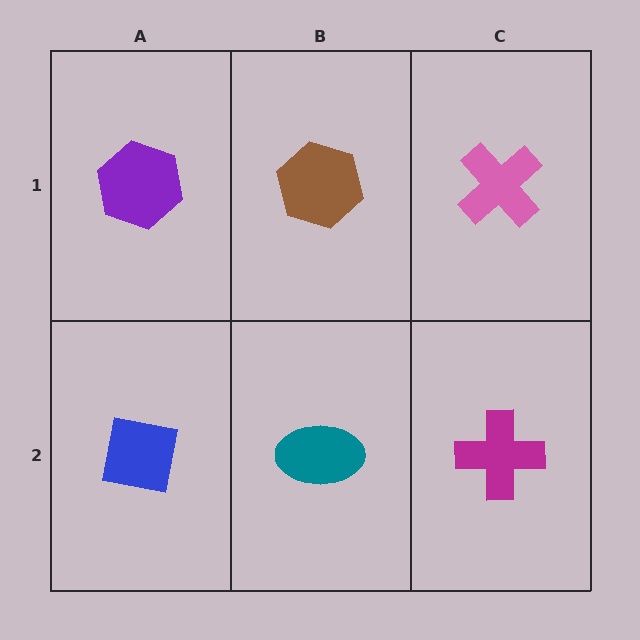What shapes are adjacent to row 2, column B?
A brown hexagon (row 1, column B), a blue square (row 2, column A), a magenta cross (row 2, column C).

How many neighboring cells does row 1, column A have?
2.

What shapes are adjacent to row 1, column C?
A magenta cross (row 2, column C), a brown hexagon (row 1, column B).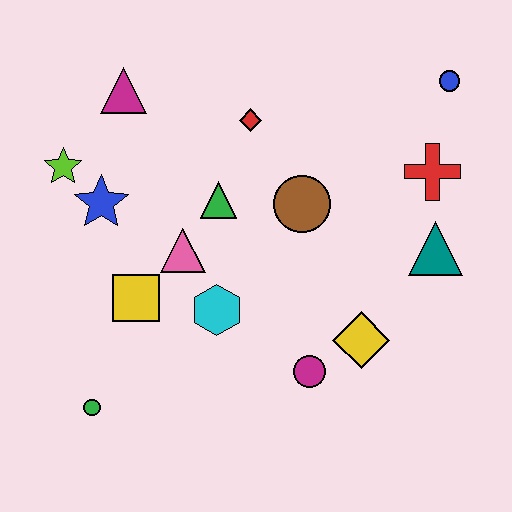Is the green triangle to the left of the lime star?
No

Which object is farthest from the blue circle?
The green circle is farthest from the blue circle.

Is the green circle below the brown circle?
Yes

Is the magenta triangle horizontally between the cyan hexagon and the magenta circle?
No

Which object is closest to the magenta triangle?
The lime star is closest to the magenta triangle.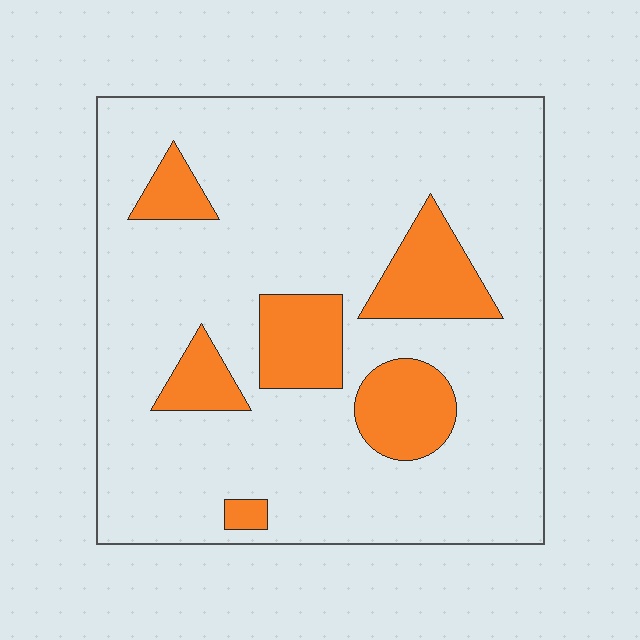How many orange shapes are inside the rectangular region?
6.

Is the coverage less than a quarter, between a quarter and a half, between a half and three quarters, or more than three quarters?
Less than a quarter.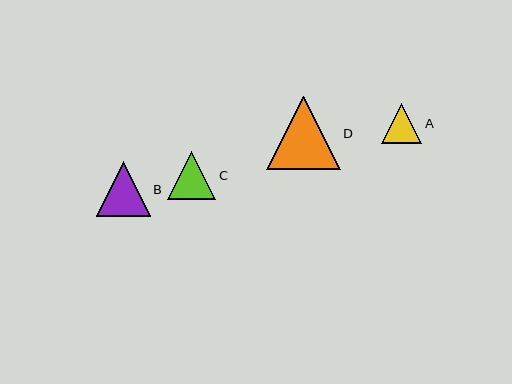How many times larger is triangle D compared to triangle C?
Triangle D is approximately 1.5 times the size of triangle C.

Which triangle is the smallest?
Triangle A is the smallest with a size of approximately 40 pixels.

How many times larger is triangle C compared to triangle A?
Triangle C is approximately 1.2 times the size of triangle A.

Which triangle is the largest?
Triangle D is the largest with a size of approximately 74 pixels.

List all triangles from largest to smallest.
From largest to smallest: D, B, C, A.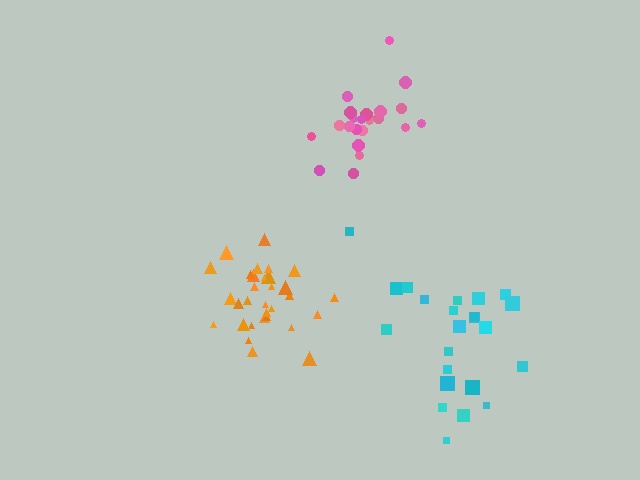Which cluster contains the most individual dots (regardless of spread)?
Orange (32).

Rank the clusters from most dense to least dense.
orange, pink, cyan.